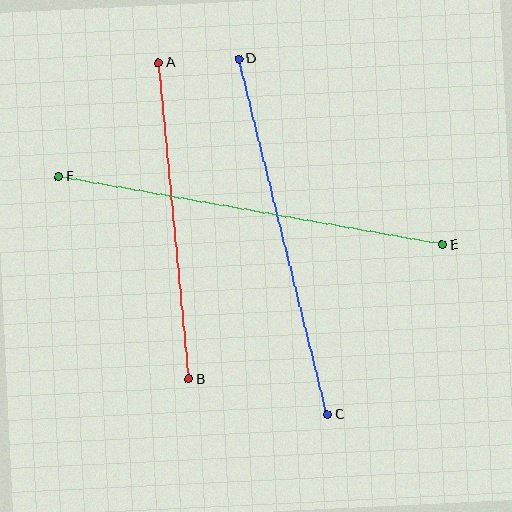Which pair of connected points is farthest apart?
Points E and F are farthest apart.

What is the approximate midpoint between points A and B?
The midpoint is at approximately (174, 221) pixels.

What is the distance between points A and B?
The distance is approximately 318 pixels.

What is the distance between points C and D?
The distance is approximately 366 pixels.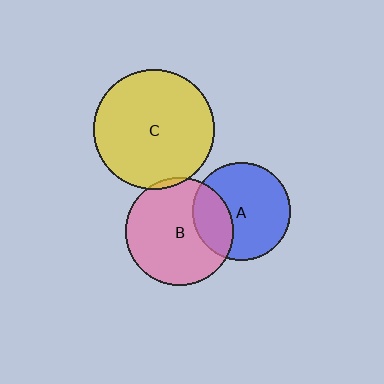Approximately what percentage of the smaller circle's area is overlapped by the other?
Approximately 5%.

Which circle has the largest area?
Circle C (yellow).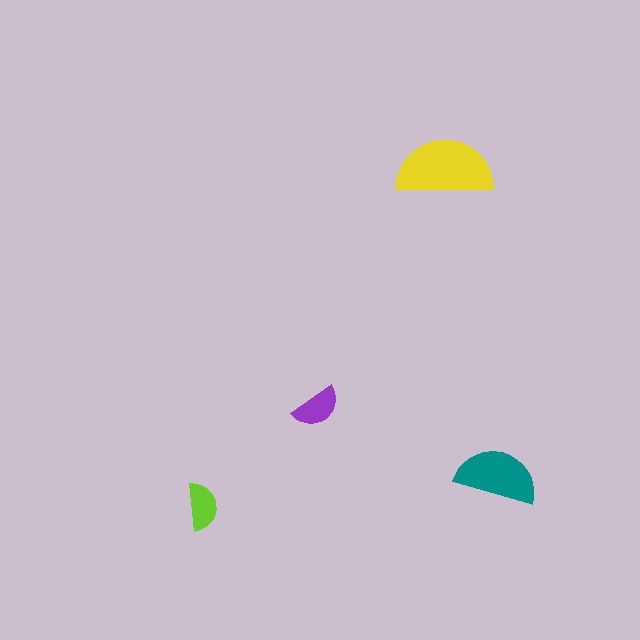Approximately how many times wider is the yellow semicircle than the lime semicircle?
About 2 times wider.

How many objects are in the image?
There are 4 objects in the image.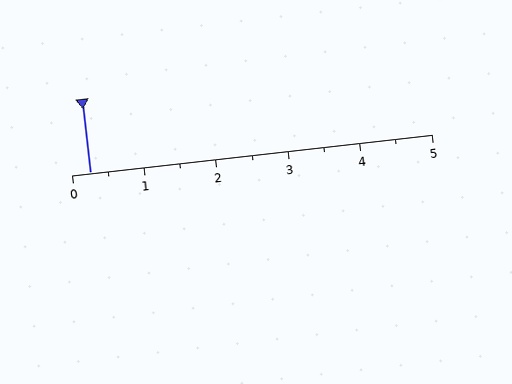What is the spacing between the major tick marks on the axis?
The major ticks are spaced 1 apart.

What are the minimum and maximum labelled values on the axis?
The axis runs from 0 to 5.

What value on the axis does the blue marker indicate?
The marker indicates approximately 0.2.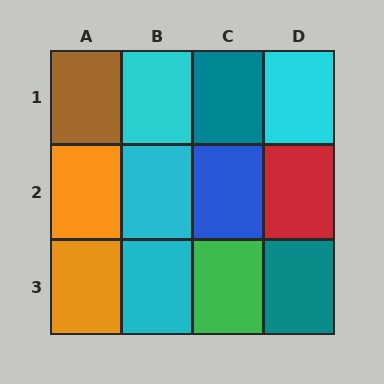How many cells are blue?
1 cell is blue.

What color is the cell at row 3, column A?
Orange.